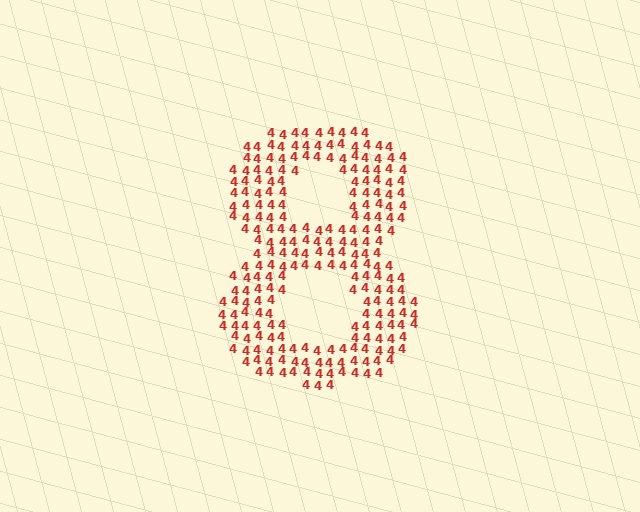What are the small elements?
The small elements are digit 4's.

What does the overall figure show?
The overall figure shows the digit 8.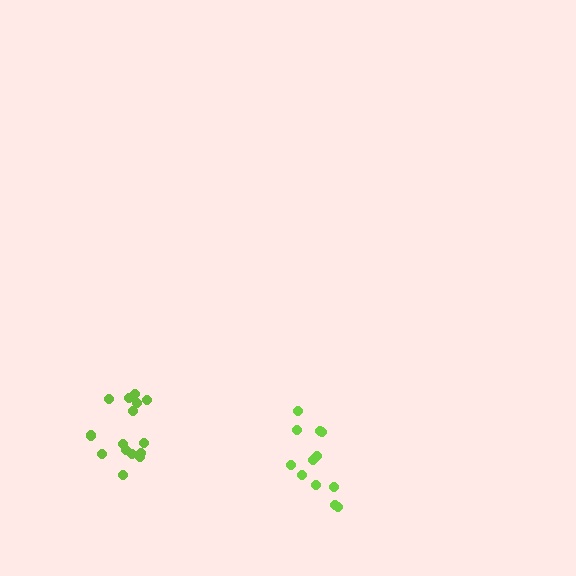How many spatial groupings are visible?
There are 2 spatial groupings.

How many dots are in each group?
Group 1: 12 dots, Group 2: 15 dots (27 total).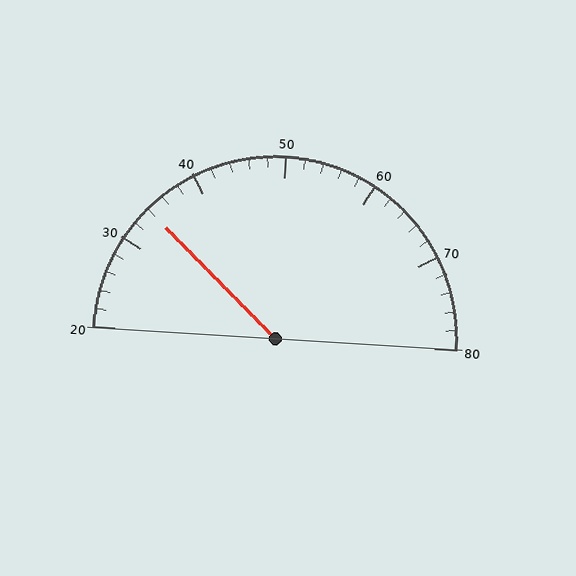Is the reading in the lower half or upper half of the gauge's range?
The reading is in the lower half of the range (20 to 80).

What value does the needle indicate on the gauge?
The needle indicates approximately 34.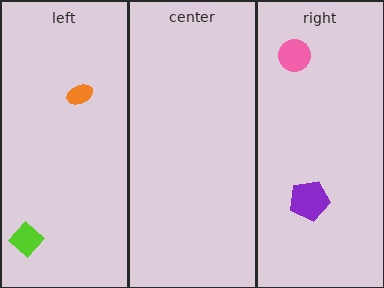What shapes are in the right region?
The purple pentagon, the pink circle.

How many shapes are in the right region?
2.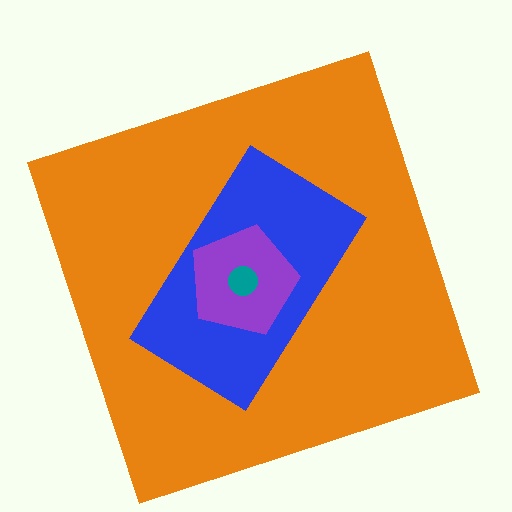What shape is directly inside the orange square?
The blue rectangle.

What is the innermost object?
The teal circle.